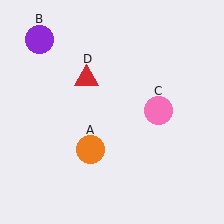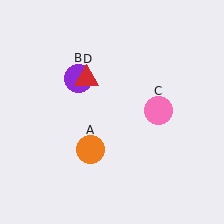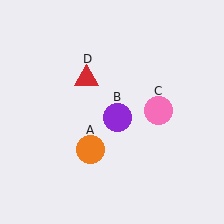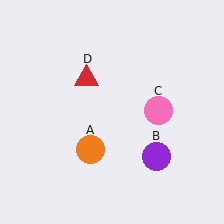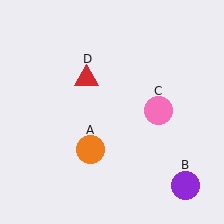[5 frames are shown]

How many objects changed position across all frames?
1 object changed position: purple circle (object B).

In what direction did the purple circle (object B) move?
The purple circle (object B) moved down and to the right.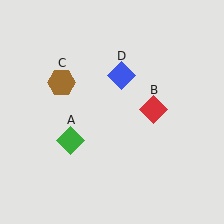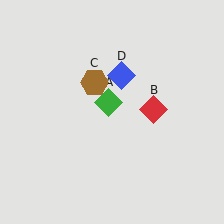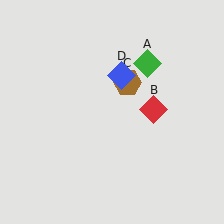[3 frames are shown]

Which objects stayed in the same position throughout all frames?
Red diamond (object B) and blue diamond (object D) remained stationary.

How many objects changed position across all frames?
2 objects changed position: green diamond (object A), brown hexagon (object C).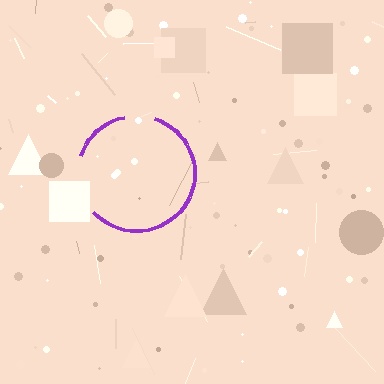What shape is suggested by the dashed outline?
The dashed outline suggests a circle.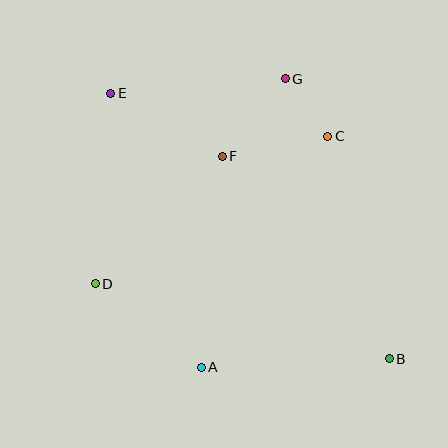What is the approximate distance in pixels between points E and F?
The distance between E and F is approximately 128 pixels.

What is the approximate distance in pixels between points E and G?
The distance between E and G is approximately 175 pixels.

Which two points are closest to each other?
Points C and G are closest to each other.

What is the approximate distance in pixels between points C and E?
The distance between C and E is approximately 221 pixels.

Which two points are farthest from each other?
Points B and E are farthest from each other.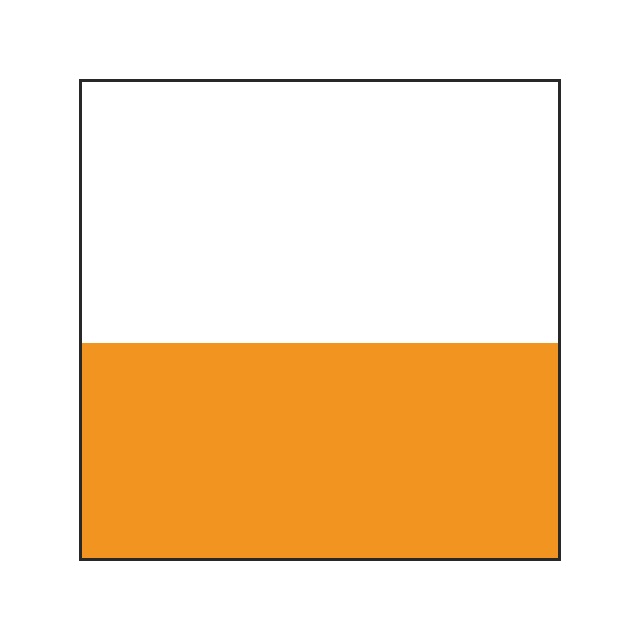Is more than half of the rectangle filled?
No.